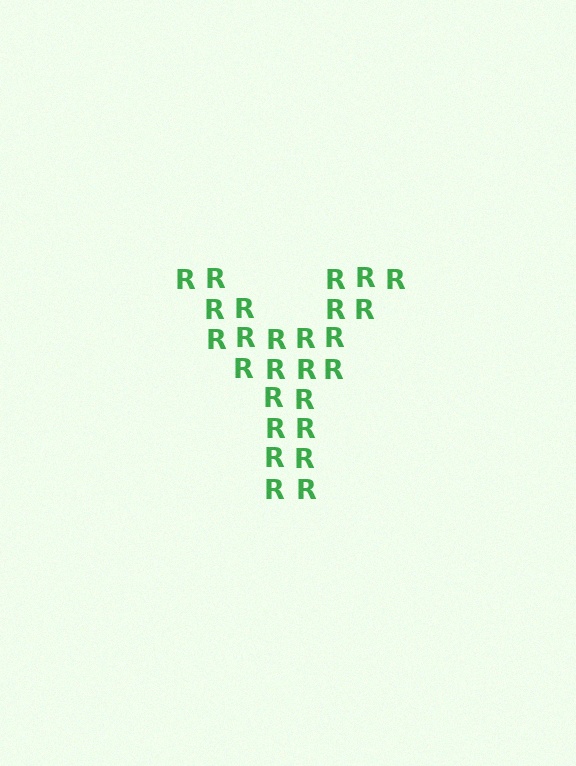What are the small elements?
The small elements are letter R's.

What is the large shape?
The large shape is the letter Y.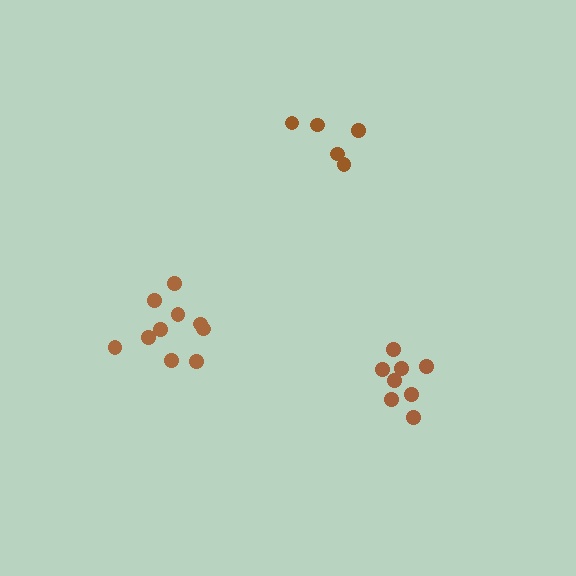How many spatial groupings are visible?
There are 3 spatial groupings.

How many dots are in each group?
Group 1: 5 dots, Group 2: 10 dots, Group 3: 8 dots (23 total).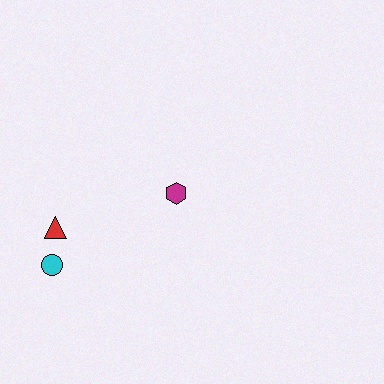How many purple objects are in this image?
There are no purple objects.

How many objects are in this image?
There are 3 objects.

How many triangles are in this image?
There is 1 triangle.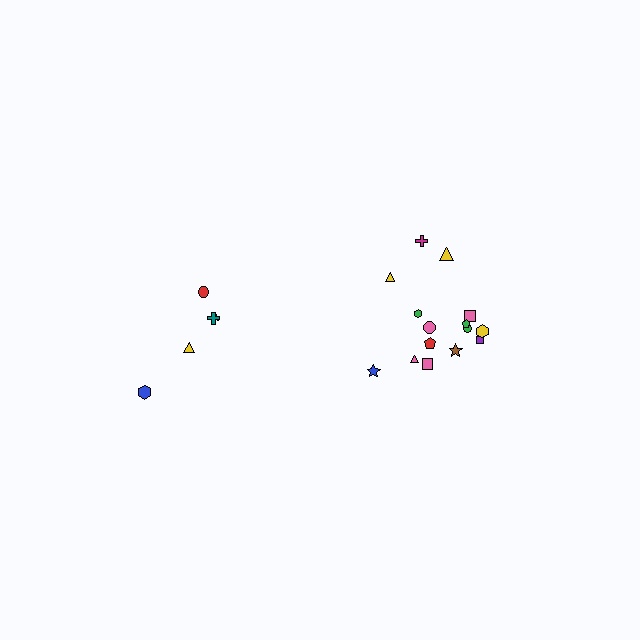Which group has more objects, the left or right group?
The right group.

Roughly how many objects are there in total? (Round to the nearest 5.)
Roughly 20 objects in total.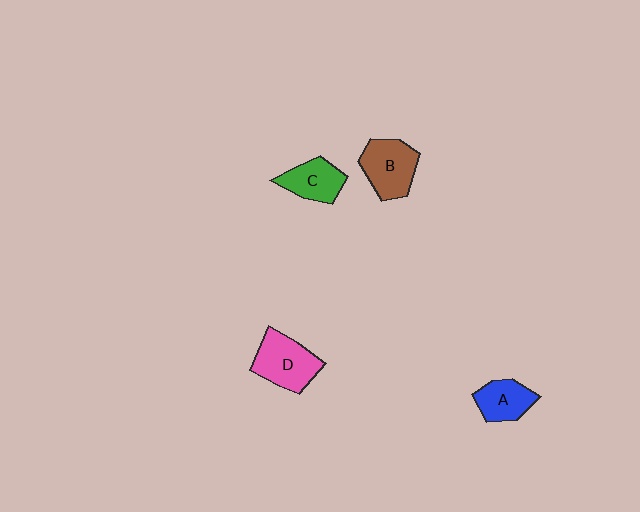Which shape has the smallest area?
Shape A (blue).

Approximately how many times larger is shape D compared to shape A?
Approximately 1.4 times.